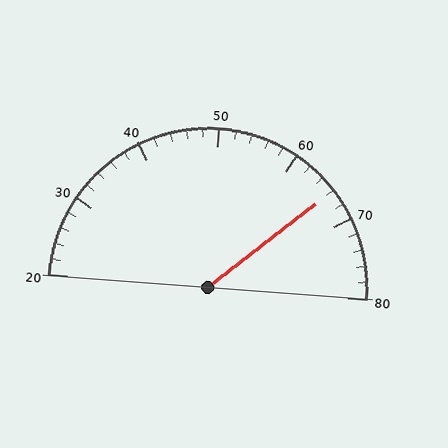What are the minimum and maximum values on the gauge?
The gauge ranges from 20 to 80.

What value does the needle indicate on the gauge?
The needle indicates approximately 66.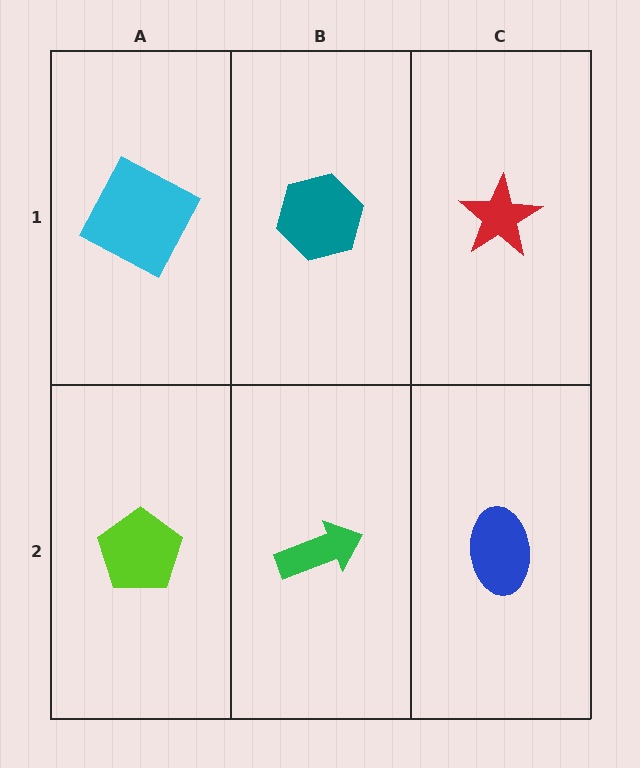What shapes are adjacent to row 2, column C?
A red star (row 1, column C), a green arrow (row 2, column B).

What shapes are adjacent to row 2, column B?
A teal hexagon (row 1, column B), a lime pentagon (row 2, column A), a blue ellipse (row 2, column C).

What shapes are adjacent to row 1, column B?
A green arrow (row 2, column B), a cyan square (row 1, column A), a red star (row 1, column C).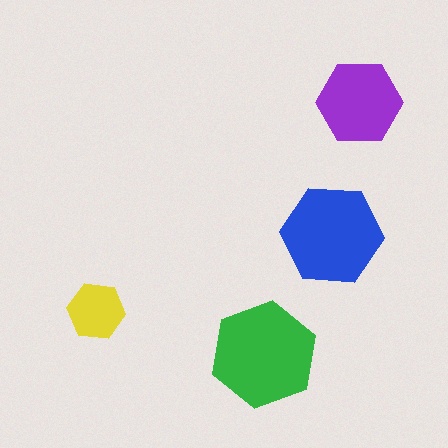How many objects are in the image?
There are 4 objects in the image.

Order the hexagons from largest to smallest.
the green one, the blue one, the purple one, the yellow one.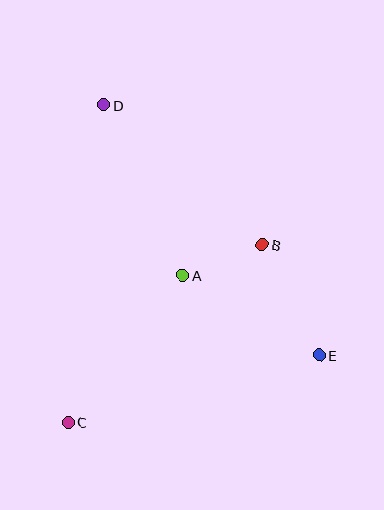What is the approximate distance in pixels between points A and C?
The distance between A and C is approximately 187 pixels.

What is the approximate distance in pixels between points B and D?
The distance between B and D is approximately 211 pixels.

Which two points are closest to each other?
Points A and B are closest to each other.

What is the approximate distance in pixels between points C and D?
The distance between C and D is approximately 319 pixels.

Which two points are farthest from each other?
Points D and E are farthest from each other.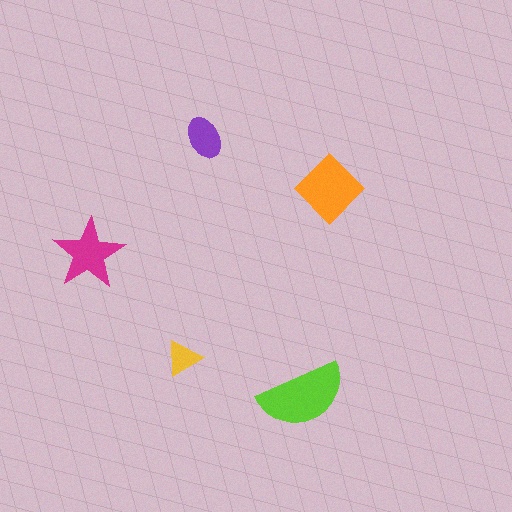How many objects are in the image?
There are 5 objects in the image.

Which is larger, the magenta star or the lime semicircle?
The lime semicircle.